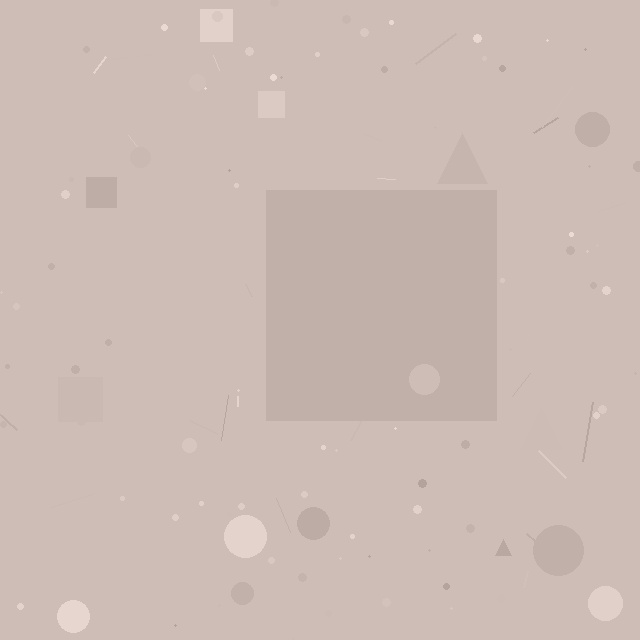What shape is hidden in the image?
A square is hidden in the image.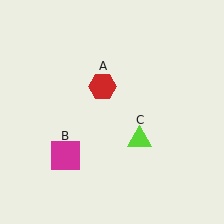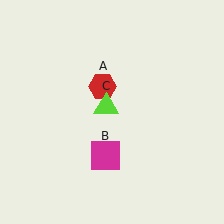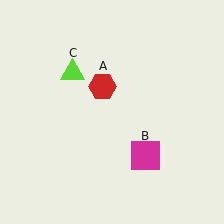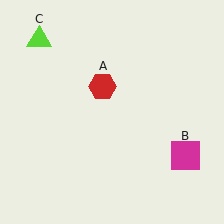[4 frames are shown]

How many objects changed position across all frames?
2 objects changed position: magenta square (object B), lime triangle (object C).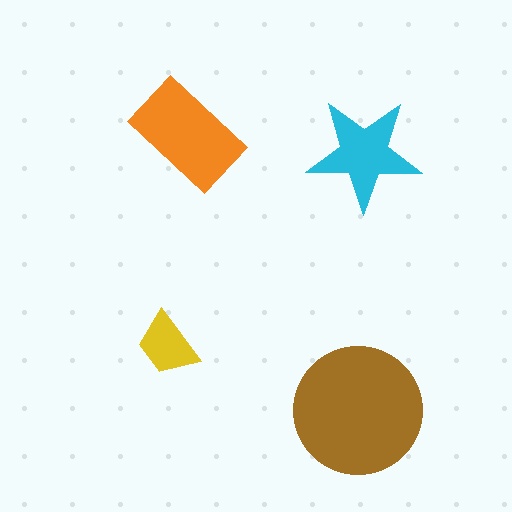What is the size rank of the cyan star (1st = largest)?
3rd.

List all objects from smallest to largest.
The yellow trapezoid, the cyan star, the orange rectangle, the brown circle.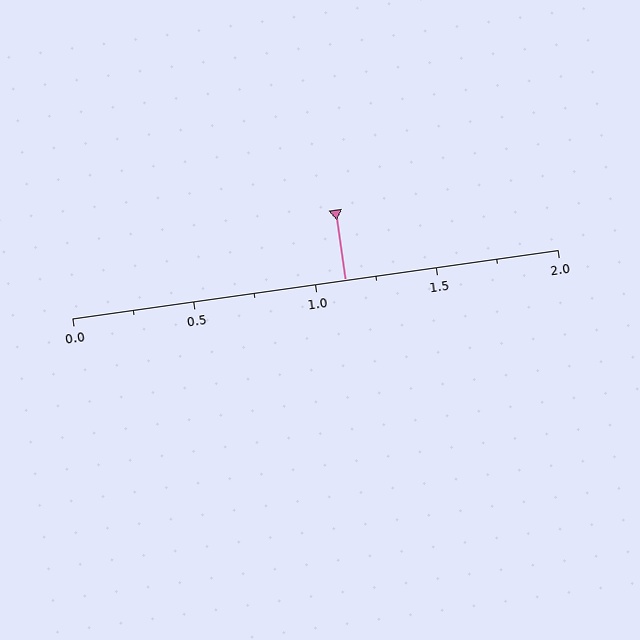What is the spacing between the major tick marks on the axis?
The major ticks are spaced 0.5 apart.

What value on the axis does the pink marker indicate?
The marker indicates approximately 1.12.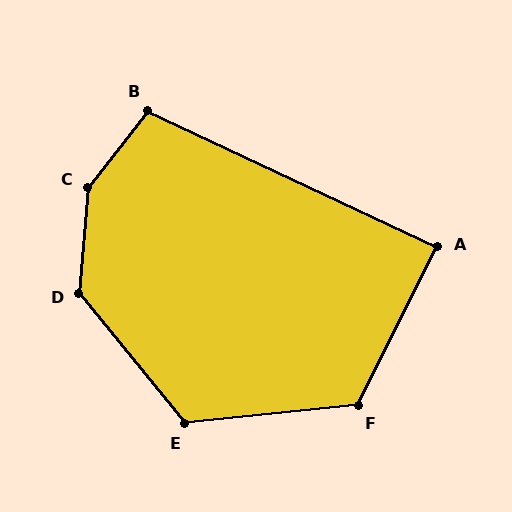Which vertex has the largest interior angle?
C, at approximately 147 degrees.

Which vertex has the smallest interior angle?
A, at approximately 89 degrees.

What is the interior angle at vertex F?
Approximately 122 degrees (obtuse).